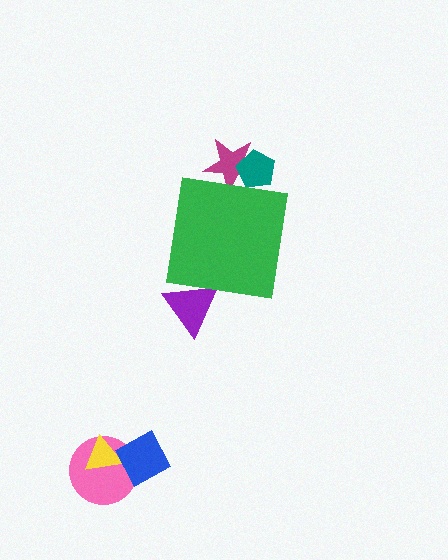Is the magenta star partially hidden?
Yes, the magenta star is partially hidden behind the green square.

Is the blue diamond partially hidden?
No, the blue diamond is fully visible.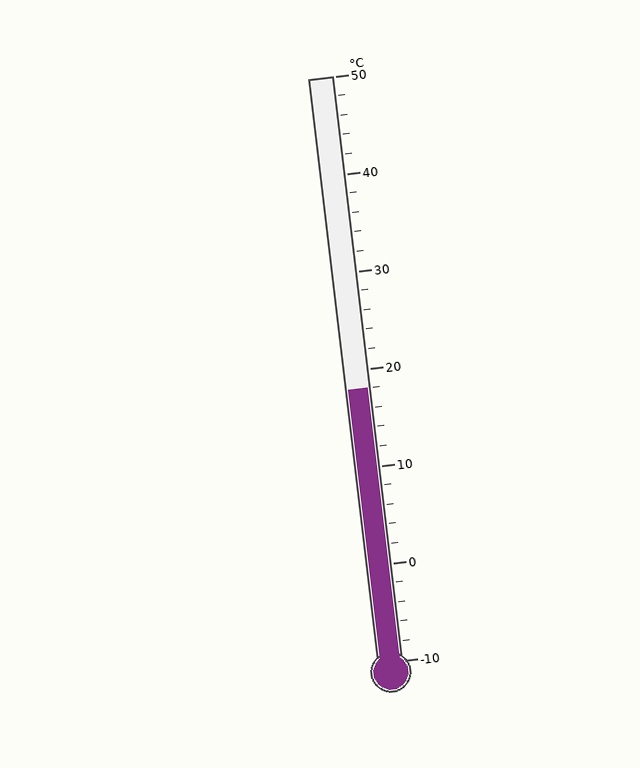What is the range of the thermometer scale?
The thermometer scale ranges from -10°C to 50°C.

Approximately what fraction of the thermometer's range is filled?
The thermometer is filled to approximately 45% of its range.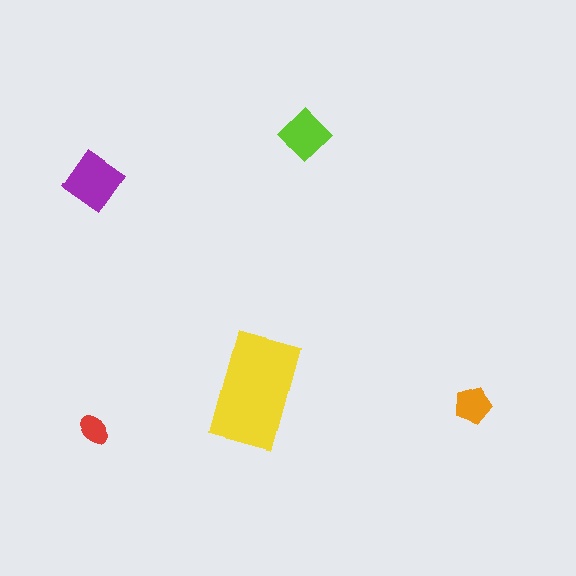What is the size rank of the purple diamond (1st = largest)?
2nd.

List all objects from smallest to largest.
The red ellipse, the orange pentagon, the lime diamond, the purple diamond, the yellow rectangle.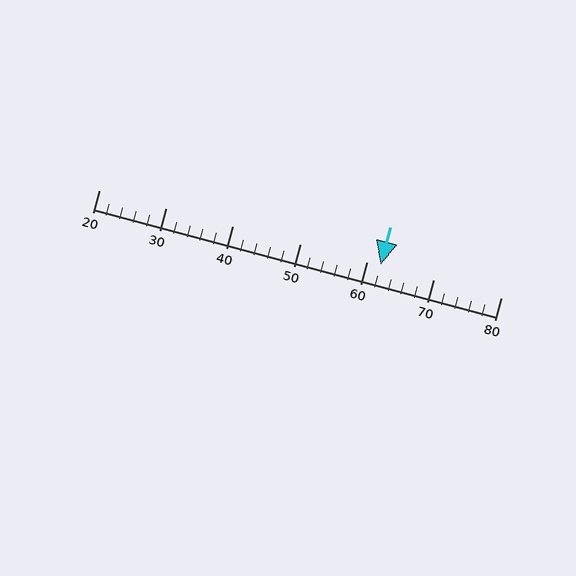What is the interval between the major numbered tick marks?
The major tick marks are spaced 10 units apart.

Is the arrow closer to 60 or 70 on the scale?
The arrow is closer to 60.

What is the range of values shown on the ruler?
The ruler shows values from 20 to 80.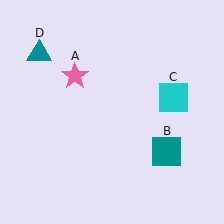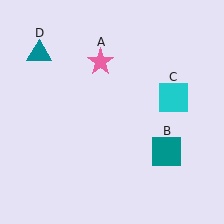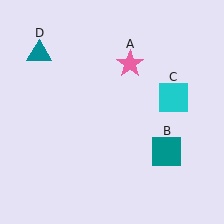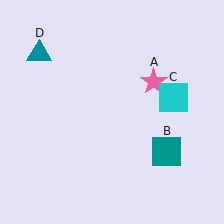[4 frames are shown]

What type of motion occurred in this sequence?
The pink star (object A) rotated clockwise around the center of the scene.